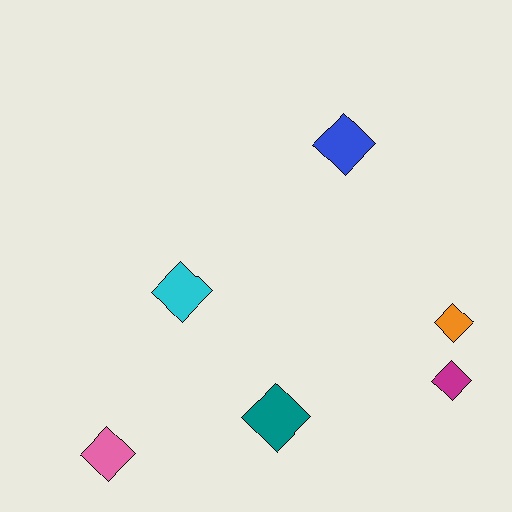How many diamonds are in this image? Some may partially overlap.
There are 6 diamonds.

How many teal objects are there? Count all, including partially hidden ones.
There is 1 teal object.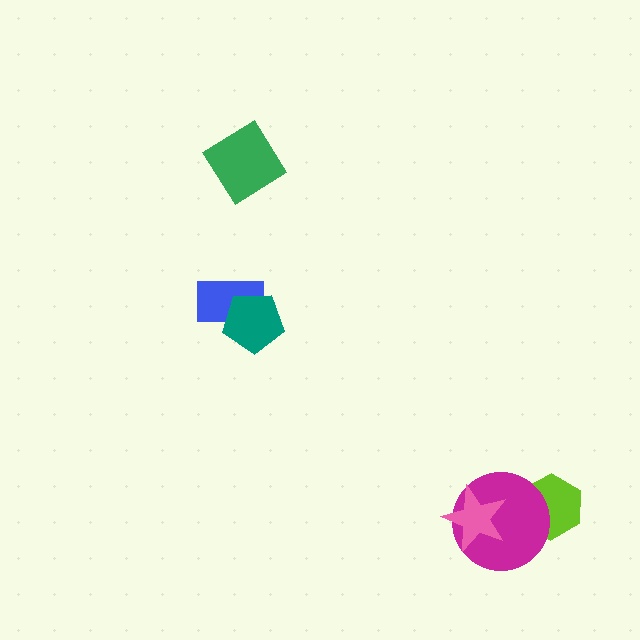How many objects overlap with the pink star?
1 object overlaps with the pink star.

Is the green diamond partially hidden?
No, no other shape covers it.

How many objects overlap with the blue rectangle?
1 object overlaps with the blue rectangle.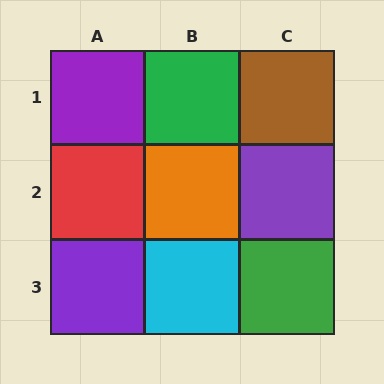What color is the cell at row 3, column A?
Purple.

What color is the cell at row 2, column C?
Purple.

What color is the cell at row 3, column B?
Cyan.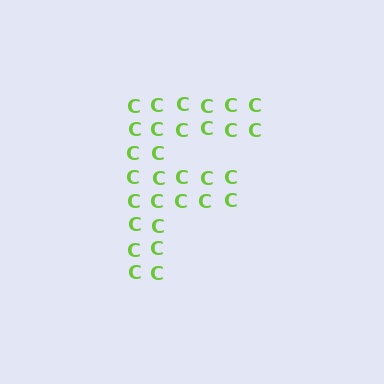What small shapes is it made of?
It is made of small letter C's.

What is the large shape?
The large shape is the letter F.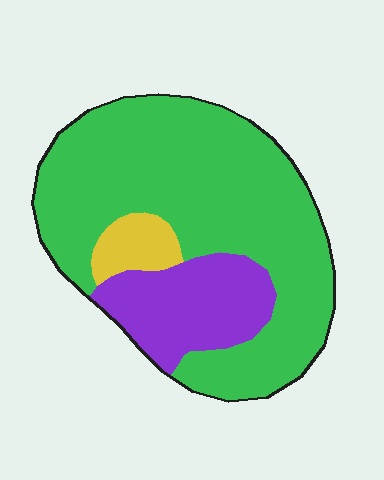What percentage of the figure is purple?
Purple covers around 20% of the figure.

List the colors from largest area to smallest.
From largest to smallest: green, purple, yellow.